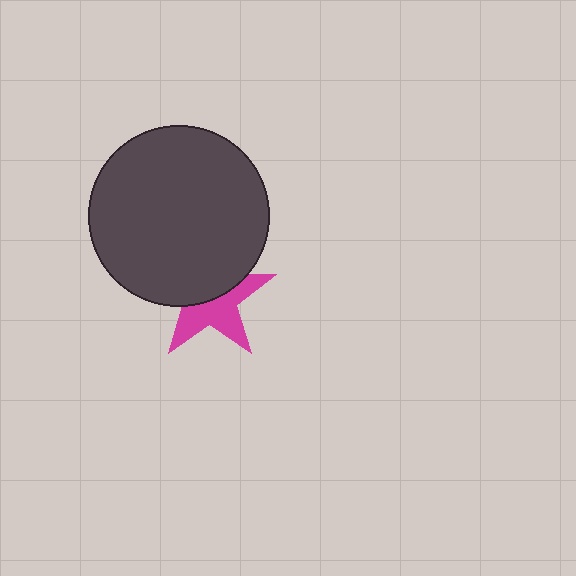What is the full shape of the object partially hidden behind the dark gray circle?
The partially hidden object is a magenta star.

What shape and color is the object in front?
The object in front is a dark gray circle.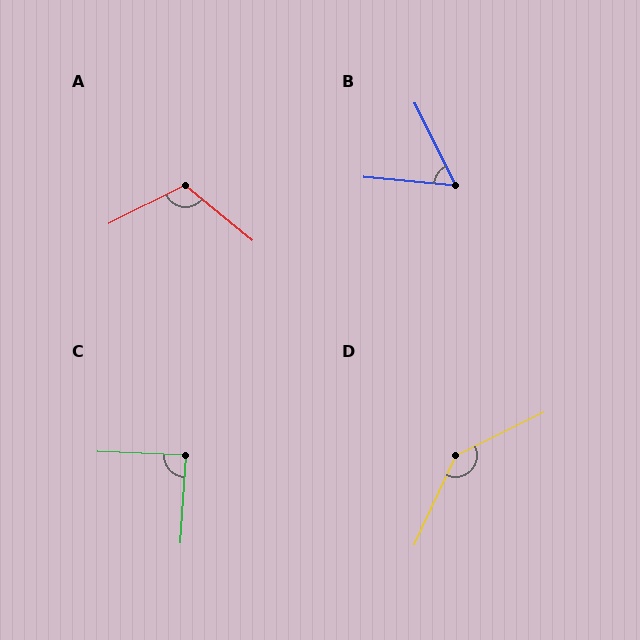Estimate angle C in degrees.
Approximately 89 degrees.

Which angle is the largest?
D, at approximately 141 degrees.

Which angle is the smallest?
B, at approximately 59 degrees.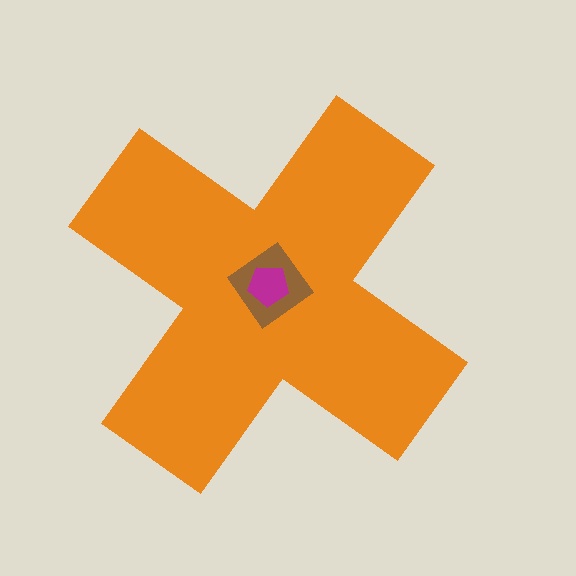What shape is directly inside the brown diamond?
The magenta pentagon.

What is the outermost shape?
The orange cross.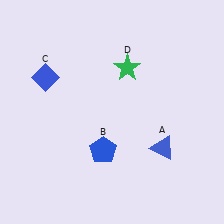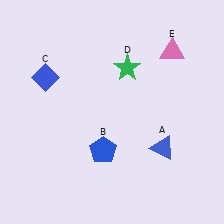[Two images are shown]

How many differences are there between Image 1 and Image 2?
There is 1 difference between the two images.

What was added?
A pink triangle (E) was added in Image 2.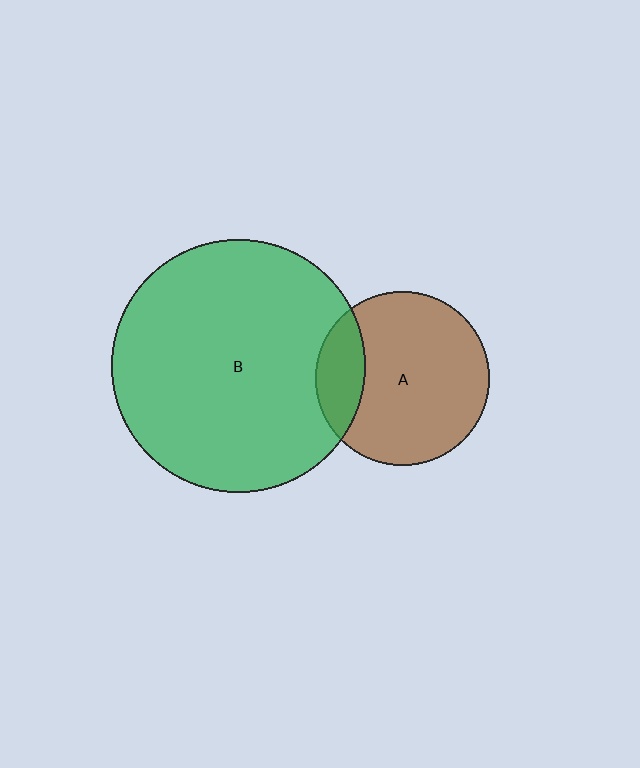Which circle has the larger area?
Circle B (green).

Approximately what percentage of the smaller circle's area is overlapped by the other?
Approximately 20%.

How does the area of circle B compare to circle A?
Approximately 2.1 times.